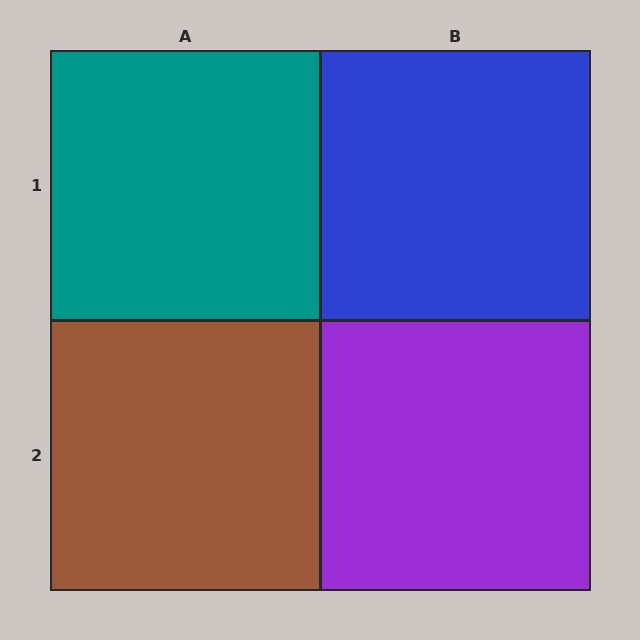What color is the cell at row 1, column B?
Blue.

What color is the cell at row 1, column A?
Teal.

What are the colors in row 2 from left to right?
Brown, purple.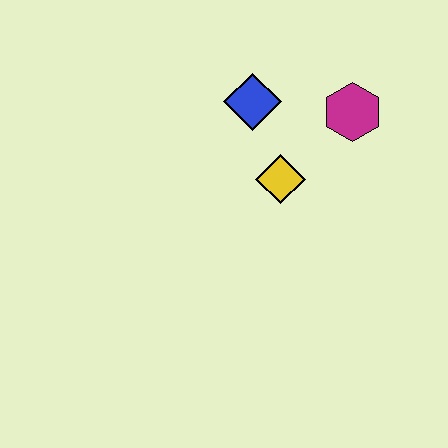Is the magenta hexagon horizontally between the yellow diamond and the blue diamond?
No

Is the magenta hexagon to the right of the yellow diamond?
Yes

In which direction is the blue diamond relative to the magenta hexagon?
The blue diamond is to the left of the magenta hexagon.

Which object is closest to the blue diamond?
The yellow diamond is closest to the blue diamond.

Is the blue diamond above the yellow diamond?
Yes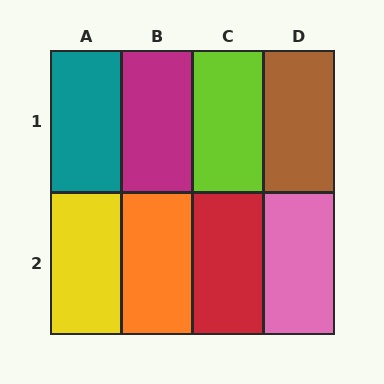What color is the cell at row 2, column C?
Red.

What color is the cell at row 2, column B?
Orange.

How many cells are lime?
1 cell is lime.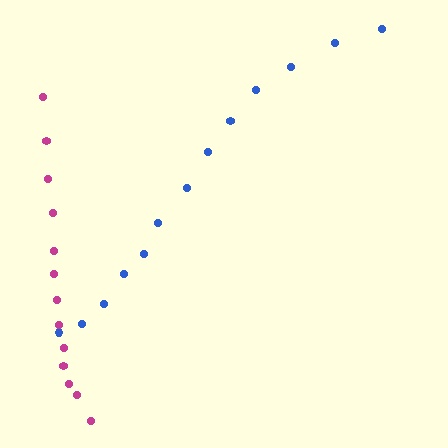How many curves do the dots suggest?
There are 2 distinct paths.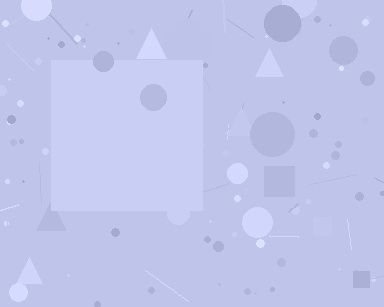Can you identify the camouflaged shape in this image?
The camouflaged shape is a square.